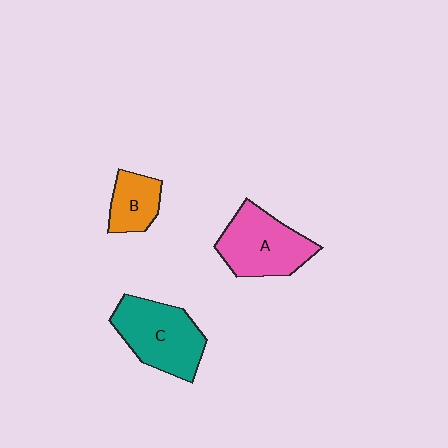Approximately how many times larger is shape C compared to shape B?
Approximately 1.9 times.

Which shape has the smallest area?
Shape B (orange).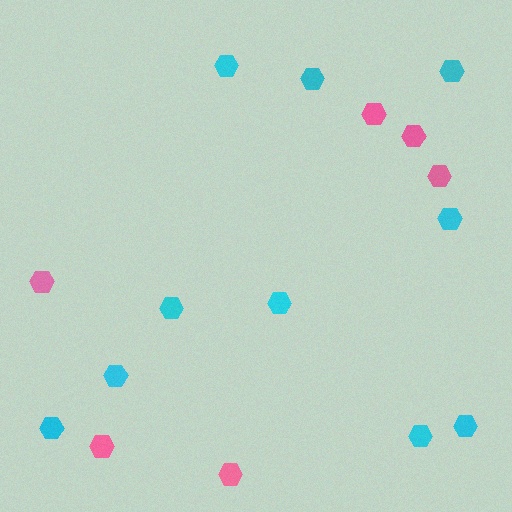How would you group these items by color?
There are 2 groups: one group of cyan hexagons (10) and one group of pink hexagons (6).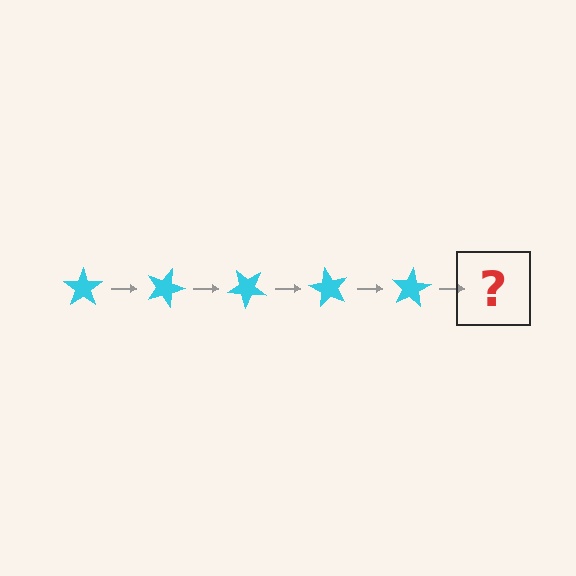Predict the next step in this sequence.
The next step is a cyan star rotated 100 degrees.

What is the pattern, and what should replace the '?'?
The pattern is that the star rotates 20 degrees each step. The '?' should be a cyan star rotated 100 degrees.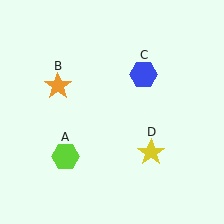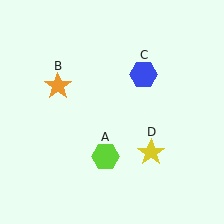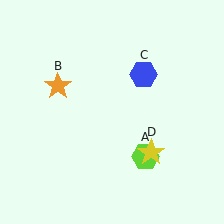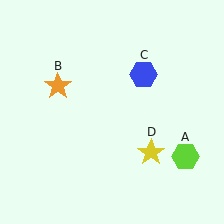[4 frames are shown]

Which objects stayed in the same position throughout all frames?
Orange star (object B) and blue hexagon (object C) and yellow star (object D) remained stationary.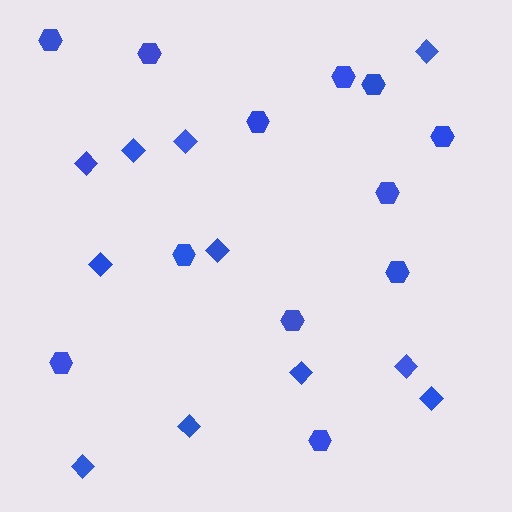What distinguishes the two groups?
There are 2 groups: one group of diamonds (11) and one group of hexagons (12).